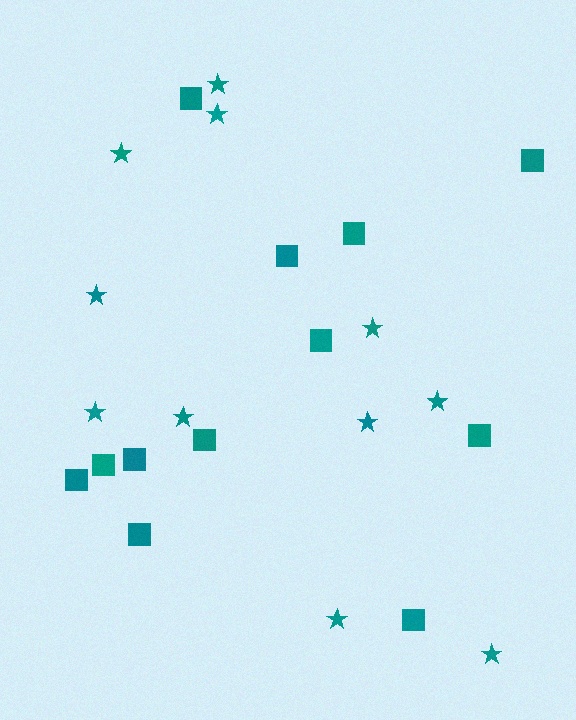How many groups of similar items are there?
There are 2 groups: one group of squares (12) and one group of stars (11).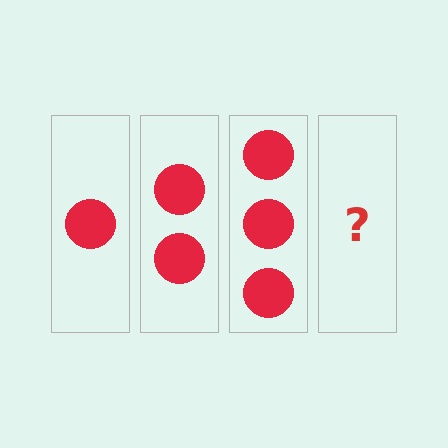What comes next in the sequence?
The next element should be 4 circles.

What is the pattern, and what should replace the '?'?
The pattern is that each step adds one more circle. The '?' should be 4 circles.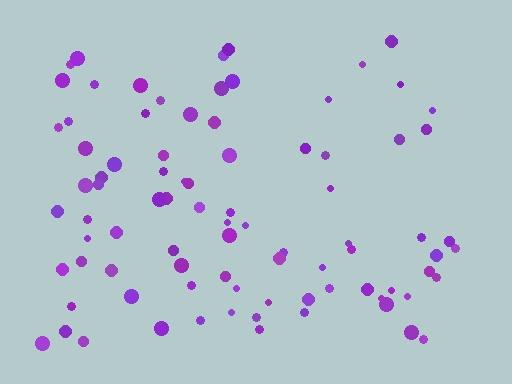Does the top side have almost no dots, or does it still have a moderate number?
Still a moderate number, just noticeably fewer than the bottom.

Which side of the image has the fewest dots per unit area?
The top.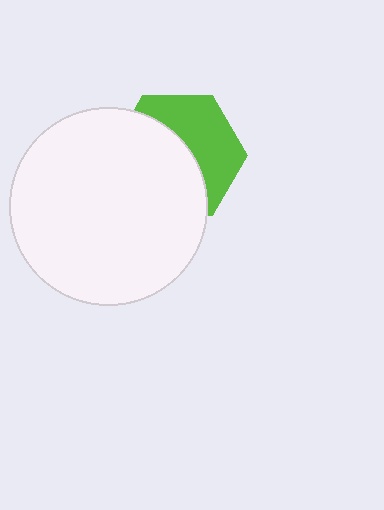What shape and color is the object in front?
The object in front is a white circle.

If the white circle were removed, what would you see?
You would see the complete lime hexagon.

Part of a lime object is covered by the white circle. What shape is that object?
It is a hexagon.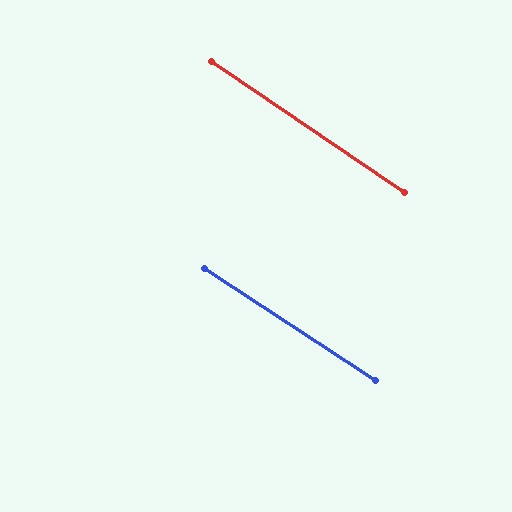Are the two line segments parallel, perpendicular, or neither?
Parallel — their directions differ by only 0.9°.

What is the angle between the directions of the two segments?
Approximately 1 degree.